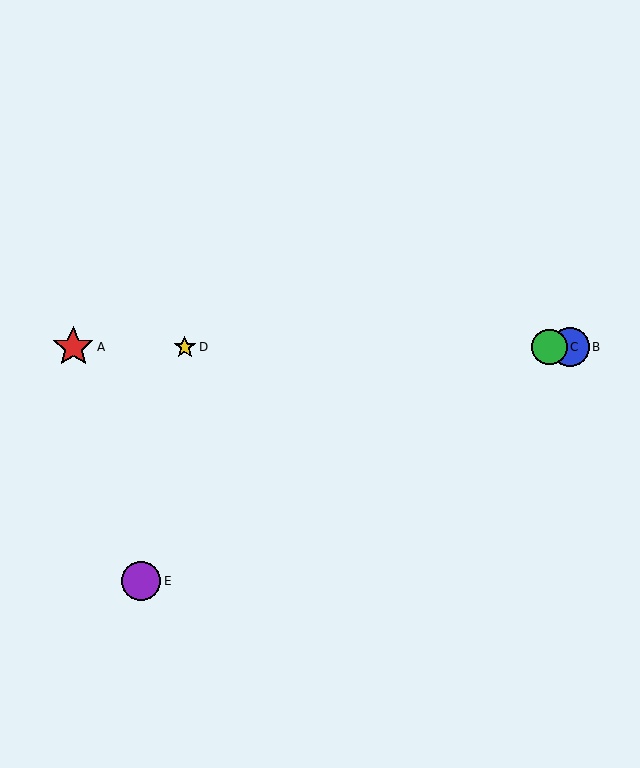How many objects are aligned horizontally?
4 objects (A, B, C, D) are aligned horizontally.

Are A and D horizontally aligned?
Yes, both are at y≈347.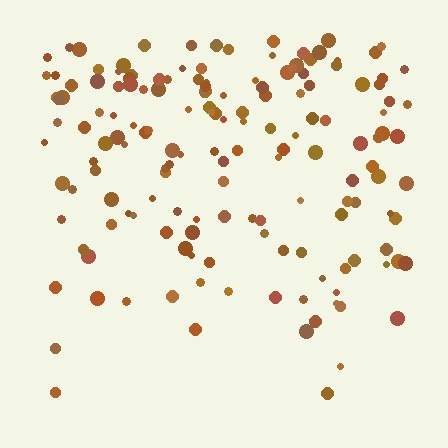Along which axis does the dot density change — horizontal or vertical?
Vertical.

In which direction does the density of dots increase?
From bottom to top, with the top side densest.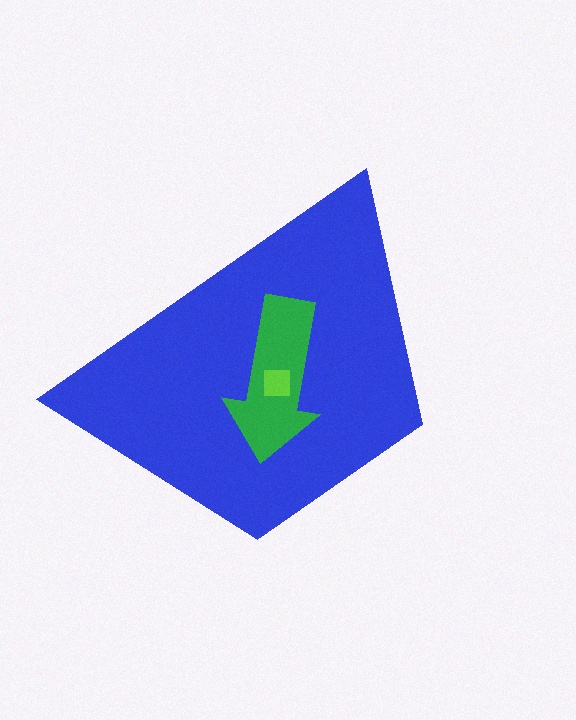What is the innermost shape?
The lime square.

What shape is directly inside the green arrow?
The lime square.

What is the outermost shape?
The blue trapezoid.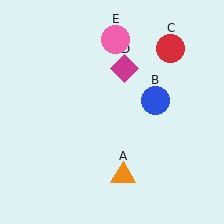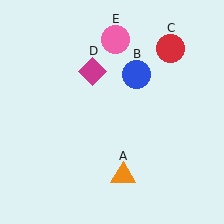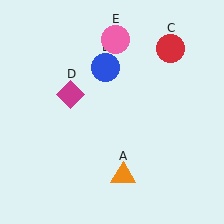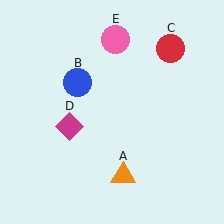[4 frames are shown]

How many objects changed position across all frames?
2 objects changed position: blue circle (object B), magenta diamond (object D).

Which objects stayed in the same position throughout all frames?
Orange triangle (object A) and red circle (object C) and pink circle (object E) remained stationary.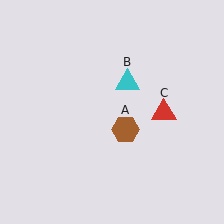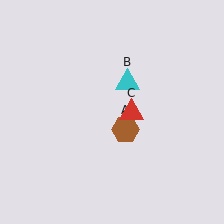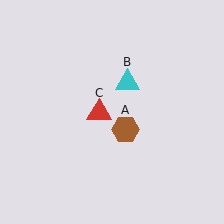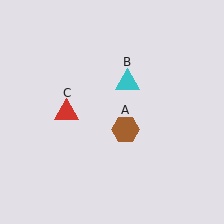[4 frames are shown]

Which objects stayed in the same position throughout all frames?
Brown hexagon (object A) and cyan triangle (object B) remained stationary.